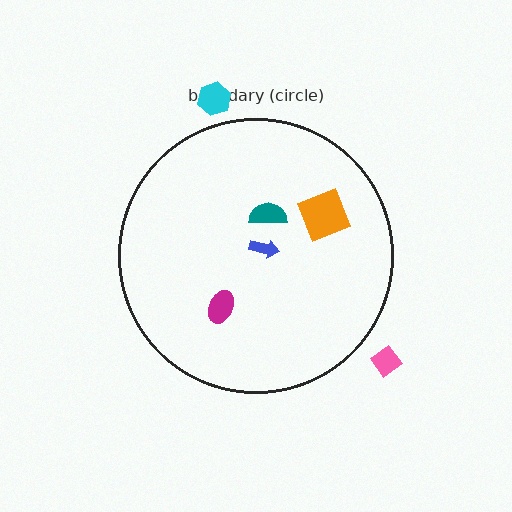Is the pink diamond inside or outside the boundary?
Outside.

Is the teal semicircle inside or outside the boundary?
Inside.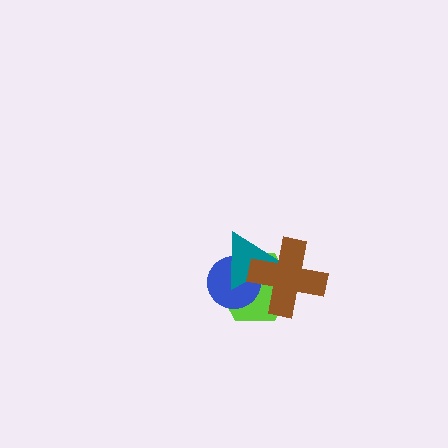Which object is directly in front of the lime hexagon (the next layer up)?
The blue circle is directly in front of the lime hexagon.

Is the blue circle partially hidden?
Yes, it is partially covered by another shape.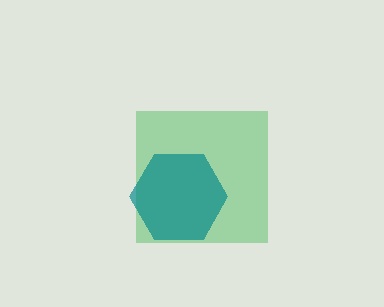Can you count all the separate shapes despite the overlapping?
Yes, there are 2 separate shapes.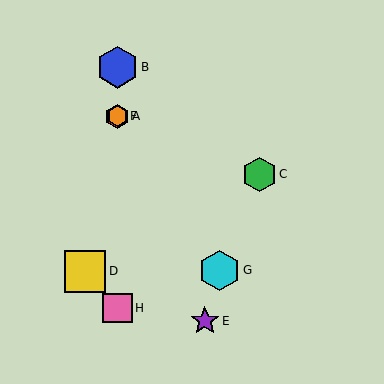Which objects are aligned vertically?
Objects A, B, F, H are aligned vertically.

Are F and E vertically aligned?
No, F is at x≈117 and E is at x≈205.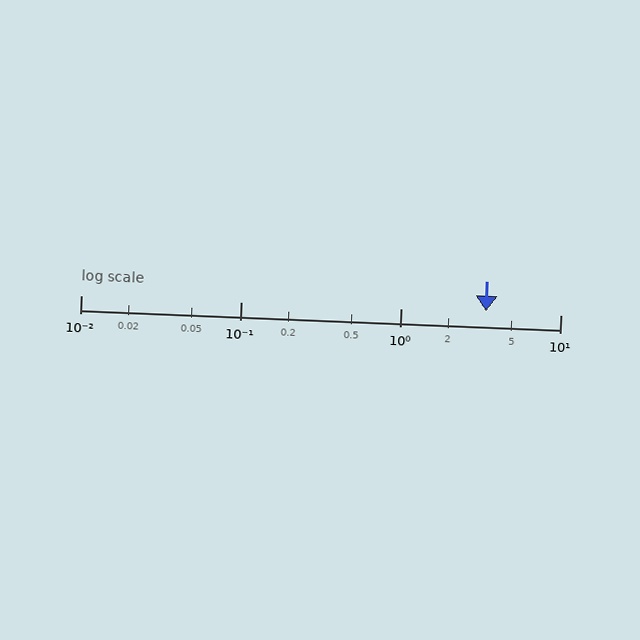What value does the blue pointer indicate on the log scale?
The pointer indicates approximately 3.4.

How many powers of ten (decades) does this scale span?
The scale spans 3 decades, from 0.01 to 10.